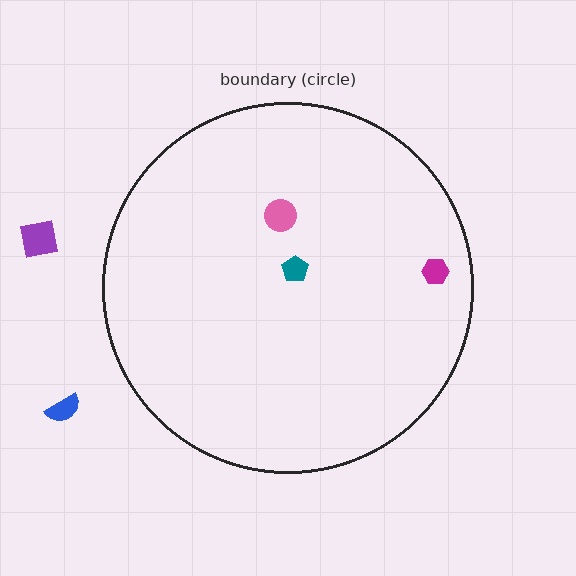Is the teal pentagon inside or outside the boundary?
Inside.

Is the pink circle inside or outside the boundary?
Inside.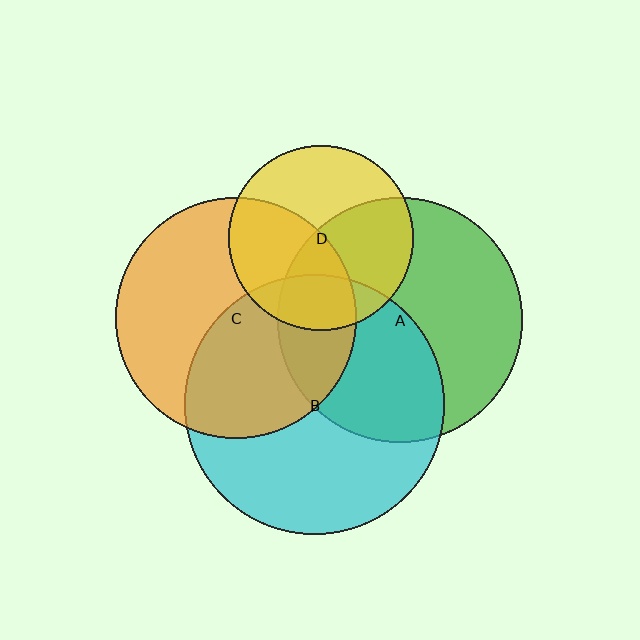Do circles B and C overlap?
Yes.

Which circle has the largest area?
Circle B (cyan).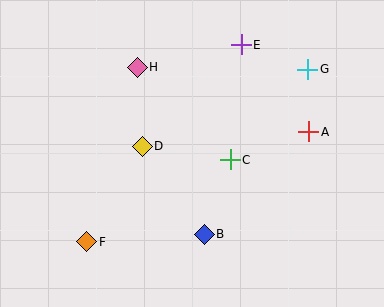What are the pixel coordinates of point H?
Point H is at (137, 67).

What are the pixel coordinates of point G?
Point G is at (308, 69).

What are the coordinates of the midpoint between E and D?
The midpoint between E and D is at (192, 96).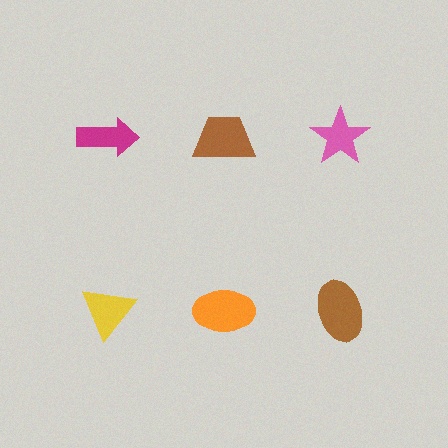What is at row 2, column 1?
A yellow triangle.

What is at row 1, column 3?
A pink star.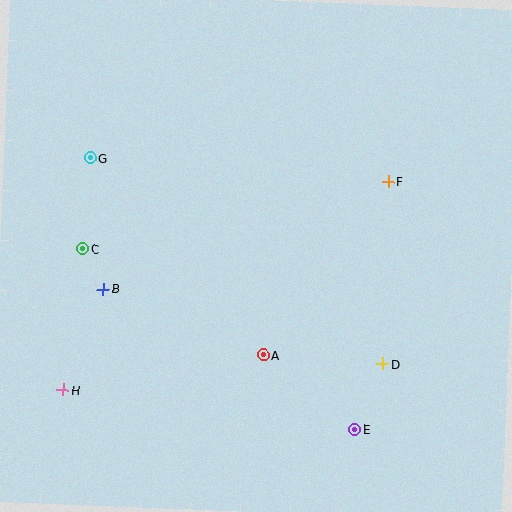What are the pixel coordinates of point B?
Point B is at (103, 289).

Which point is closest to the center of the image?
Point A at (263, 355) is closest to the center.